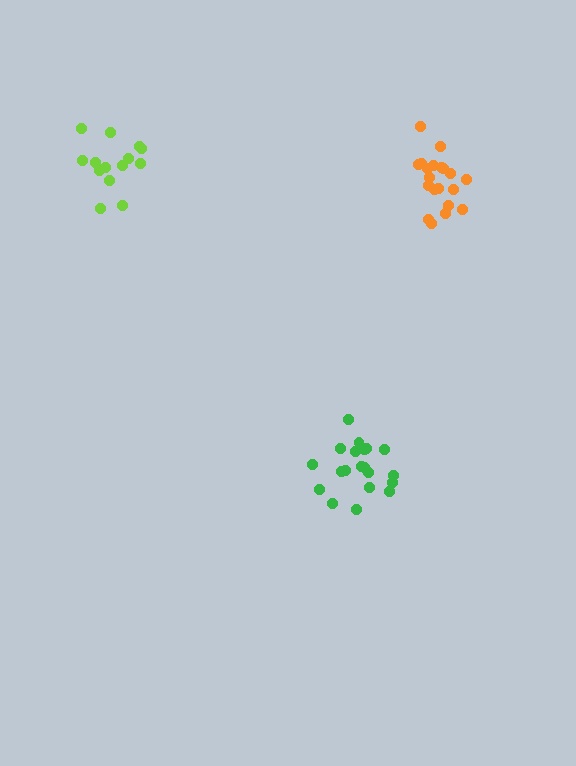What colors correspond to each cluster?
The clusters are colored: lime, green, orange.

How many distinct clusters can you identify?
There are 3 distinct clusters.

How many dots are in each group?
Group 1: 14 dots, Group 2: 20 dots, Group 3: 20 dots (54 total).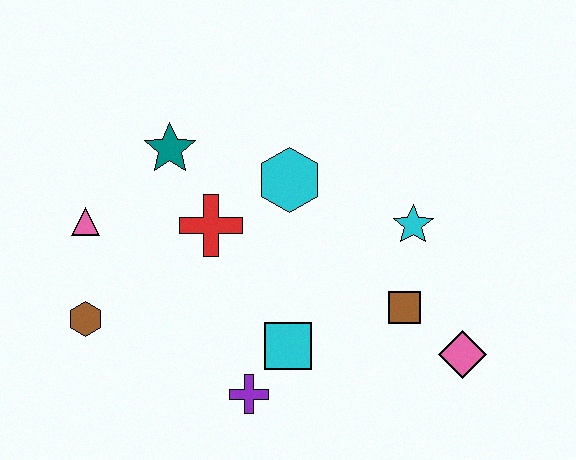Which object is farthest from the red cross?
The pink diamond is farthest from the red cross.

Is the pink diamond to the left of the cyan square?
No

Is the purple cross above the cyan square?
No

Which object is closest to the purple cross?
The cyan square is closest to the purple cross.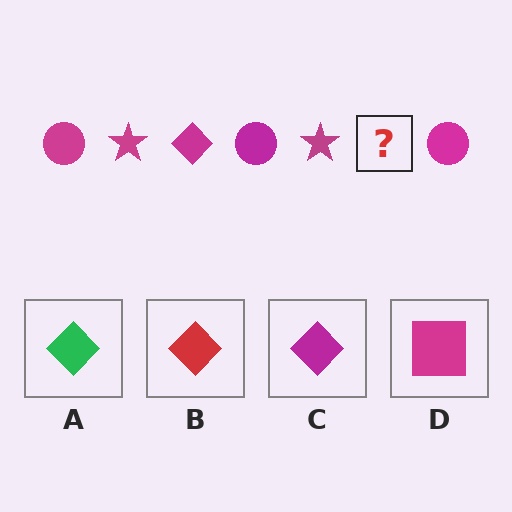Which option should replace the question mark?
Option C.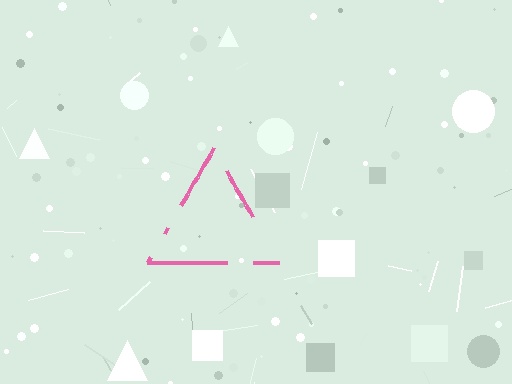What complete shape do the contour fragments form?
The contour fragments form a triangle.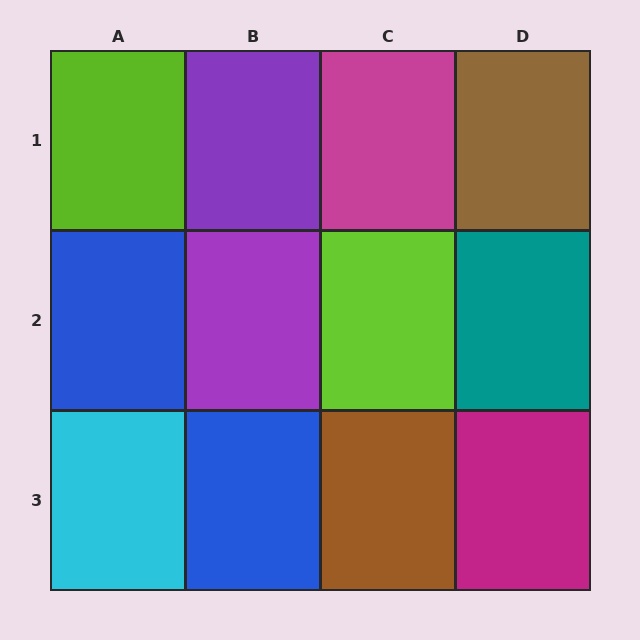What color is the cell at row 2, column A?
Blue.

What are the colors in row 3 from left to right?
Cyan, blue, brown, magenta.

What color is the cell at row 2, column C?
Lime.